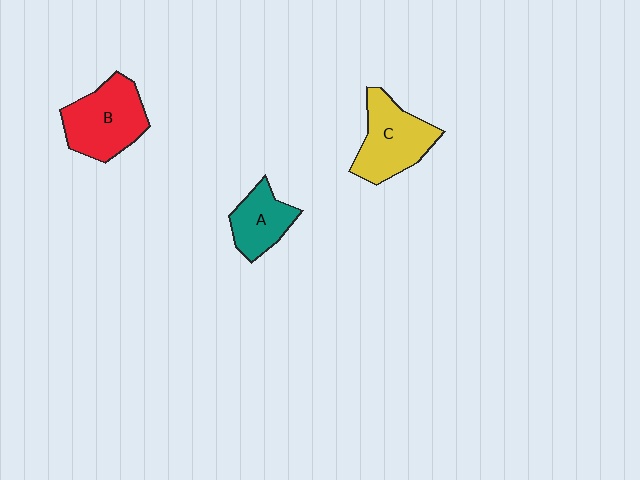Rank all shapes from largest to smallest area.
From largest to smallest: B (red), C (yellow), A (teal).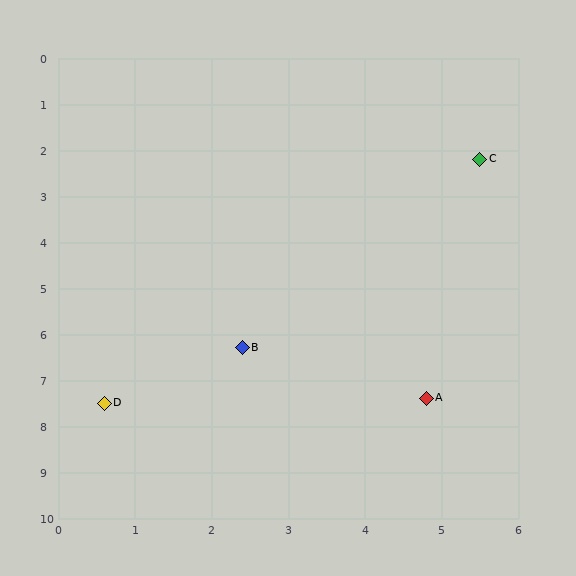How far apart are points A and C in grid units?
Points A and C are about 5.2 grid units apart.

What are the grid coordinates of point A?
Point A is at approximately (4.8, 7.4).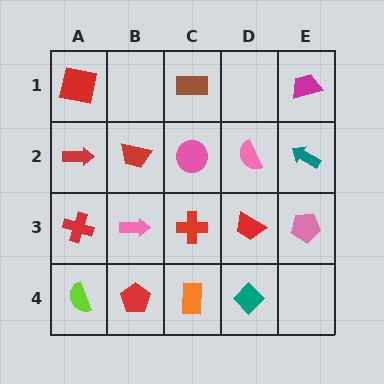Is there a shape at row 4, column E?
No, that cell is empty.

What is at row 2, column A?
A red arrow.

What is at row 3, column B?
A pink arrow.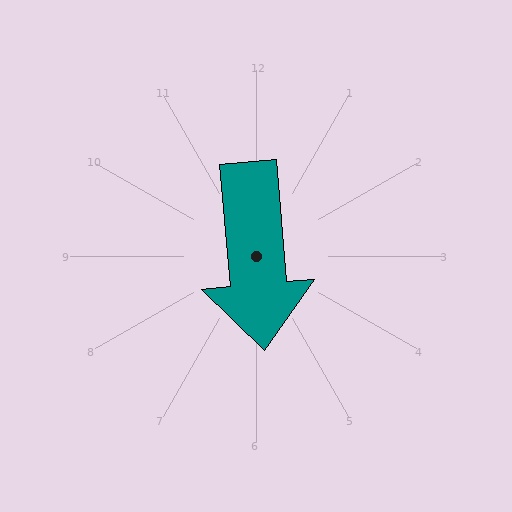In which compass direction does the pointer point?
South.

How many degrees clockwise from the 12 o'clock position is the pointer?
Approximately 175 degrees.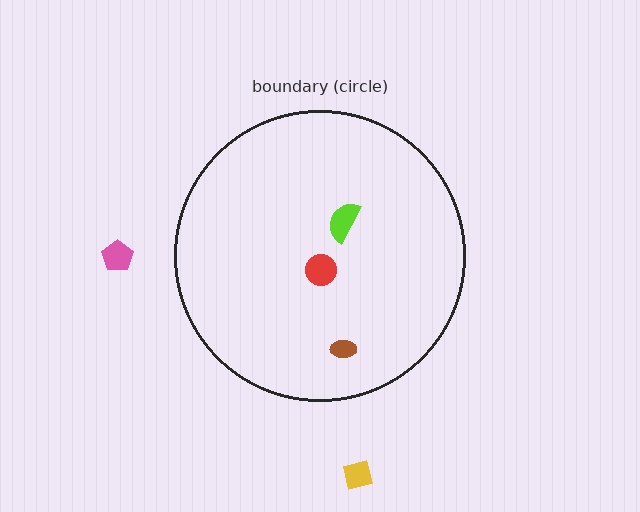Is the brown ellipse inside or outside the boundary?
Inside.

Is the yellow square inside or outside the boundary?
Outside.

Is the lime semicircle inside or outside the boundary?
Inside.